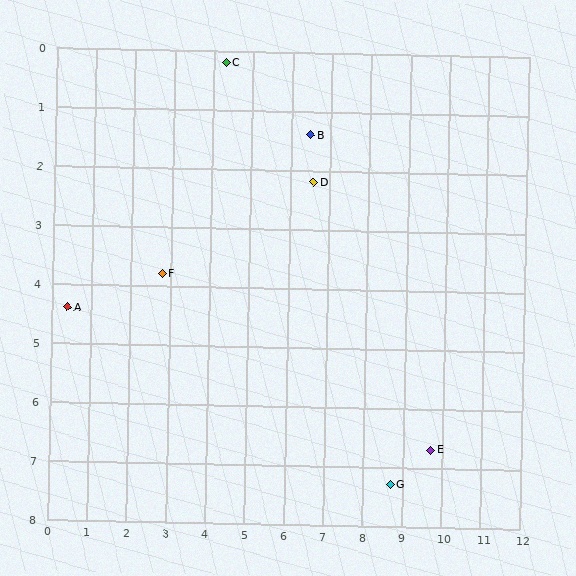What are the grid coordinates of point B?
Point B is at approximately (6.5, 1.4).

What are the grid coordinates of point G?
Point G is at approximately (8.7, 7.3).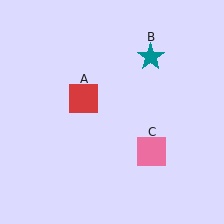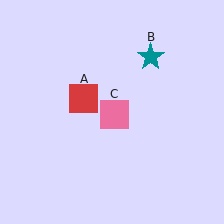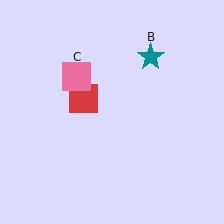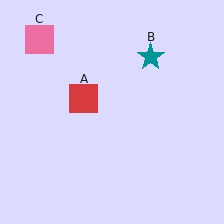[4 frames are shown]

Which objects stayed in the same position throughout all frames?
Red square (object A) and teal star (object B) remained stationary.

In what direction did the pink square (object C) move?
The pink square (object C) moved up and to the left.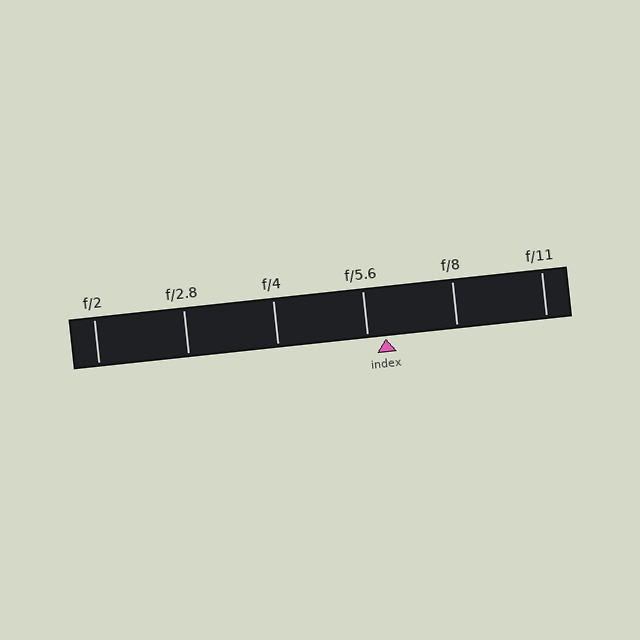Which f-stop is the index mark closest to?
The index mark is closest to f/5.6.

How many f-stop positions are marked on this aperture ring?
There are 6 f-stop positions marked.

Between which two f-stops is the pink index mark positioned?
The index mark is between f/5.6 and f/8.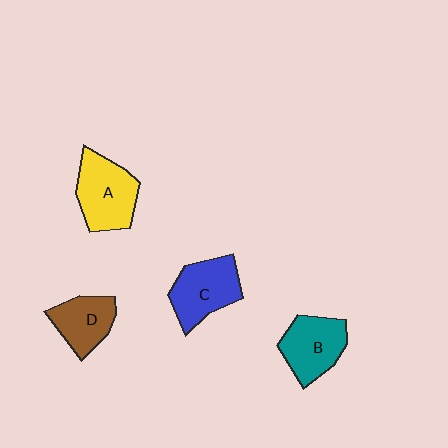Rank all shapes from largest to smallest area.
From largest to smallest: A (yellow), C (blue), B (teal), D (brown).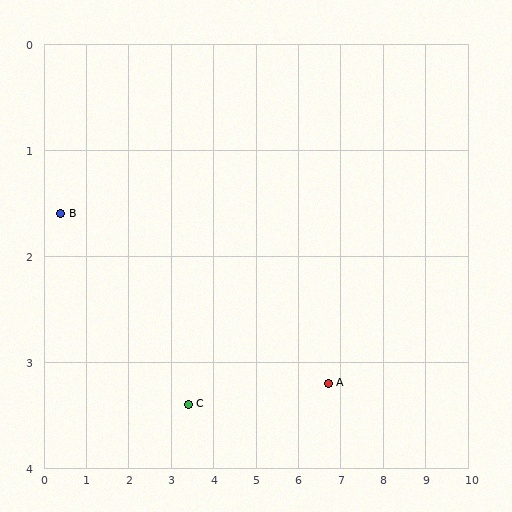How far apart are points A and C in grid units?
Points A and C are about 3.3 grid units apart.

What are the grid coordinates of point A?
Point A is at approximately (6.7, 3.2).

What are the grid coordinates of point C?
Point C is at approximately (3.4, 3.4).